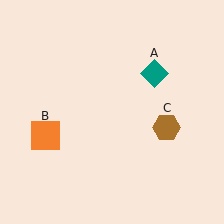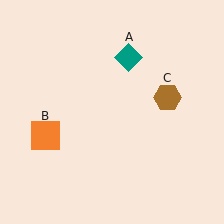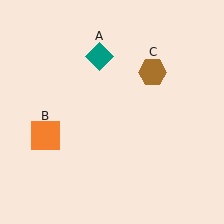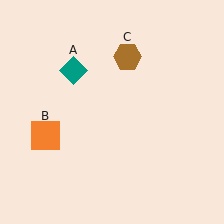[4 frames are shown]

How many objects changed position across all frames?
2 objects changed position: teal diamond (object A), brown hexagon (object C).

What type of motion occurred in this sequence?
The teal diamond (object A), brown hexagon (object C) rotated counterclockwise around the center of the scene.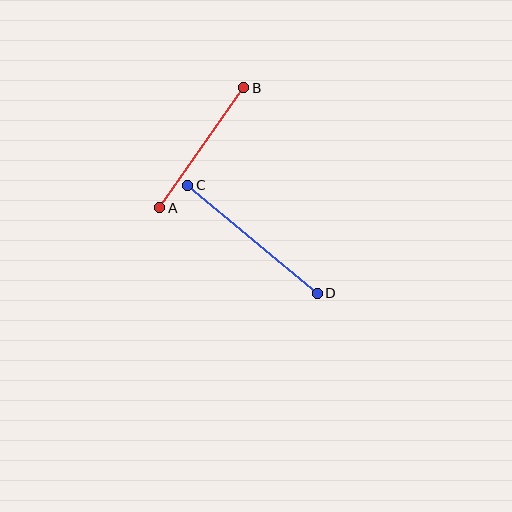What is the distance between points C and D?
The distance is approximately 169 pixels.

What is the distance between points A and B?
The distance is approximately 146 pixels.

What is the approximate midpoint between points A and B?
The midpoint is at approximately (202, 148) pixels.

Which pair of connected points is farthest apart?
Points C and D are farthest apart.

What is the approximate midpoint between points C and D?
The midpoint is at approximately (252, 239) pixels.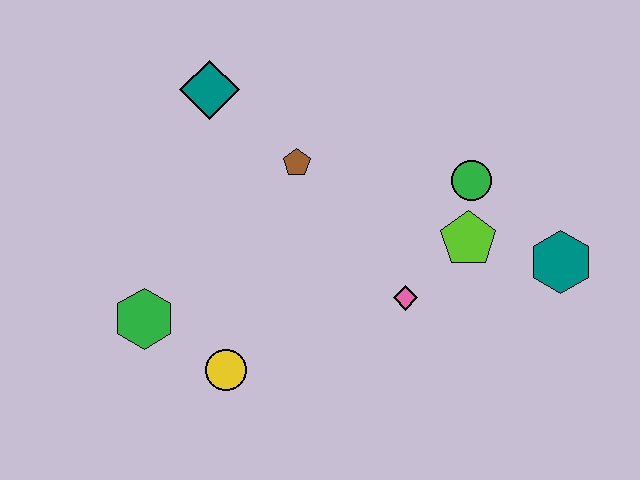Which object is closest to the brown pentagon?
The teal diamond is closest to the brown pentagon.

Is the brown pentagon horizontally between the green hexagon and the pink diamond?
Yes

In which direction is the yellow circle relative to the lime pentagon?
The yellow circle is to the left of the lime pentagon.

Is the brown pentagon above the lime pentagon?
Yes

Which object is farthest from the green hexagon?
The teal hexagon is farthest from the green hexagon.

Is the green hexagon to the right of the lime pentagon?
No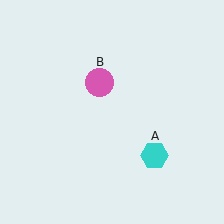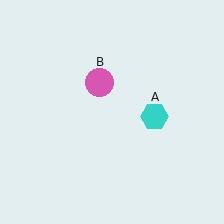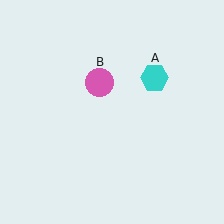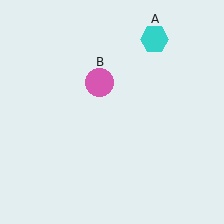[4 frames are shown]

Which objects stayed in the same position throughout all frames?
Pink circle (object B) remained stationary.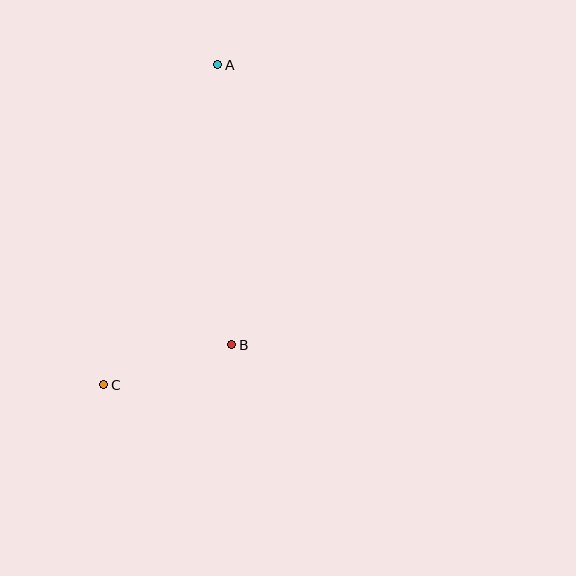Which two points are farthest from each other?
Points A and C are farthest from each other.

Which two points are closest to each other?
Points B and C are closest to each other.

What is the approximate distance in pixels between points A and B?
The distance between A and B is approximately 280 pixels.